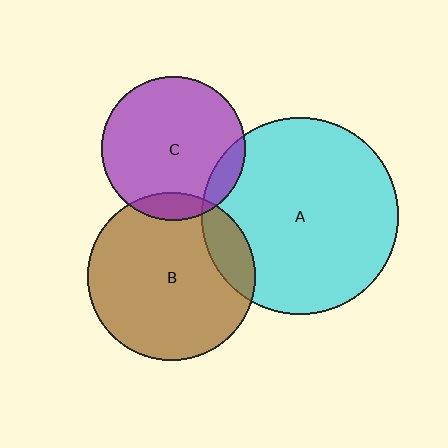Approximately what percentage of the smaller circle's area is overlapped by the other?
Approximately 15%.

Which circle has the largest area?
Circle A (cyan).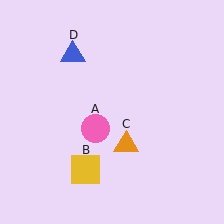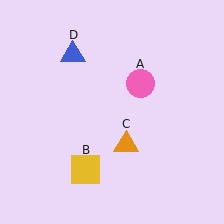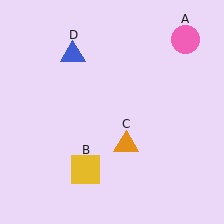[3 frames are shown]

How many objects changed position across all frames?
1 object changed position: pink circle (object A).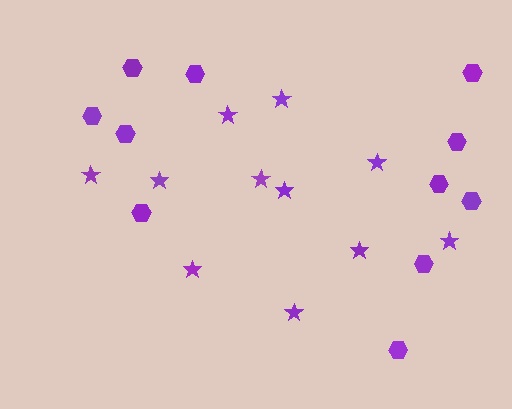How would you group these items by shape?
There are 2 groups: one group of stars (11) and one group of hexagons (11).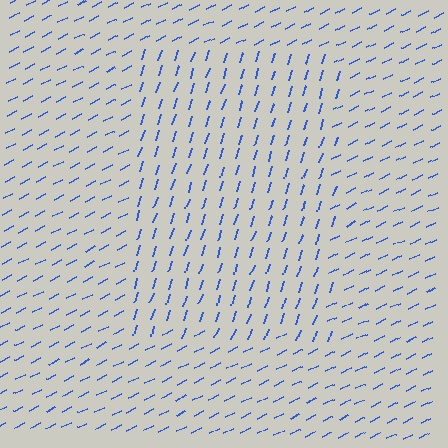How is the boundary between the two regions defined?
The boundary is defined purely by a change in line orientation (approximately 45 degrees difference). All lines are the same color and thickness.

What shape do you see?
I see a rectangle.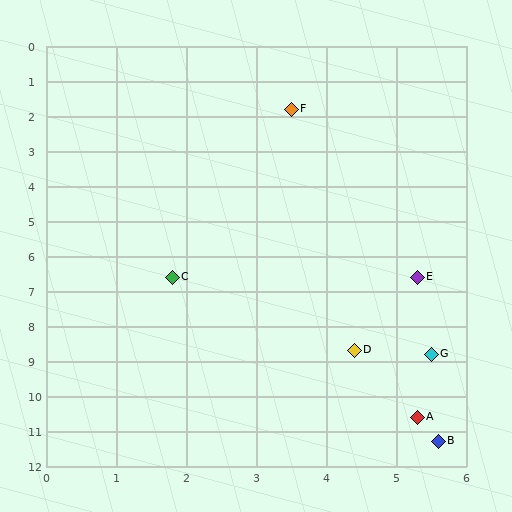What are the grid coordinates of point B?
Point B is at approximately (5.6, 11.3).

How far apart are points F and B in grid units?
Points F and B are about 9.7 grid units apart.